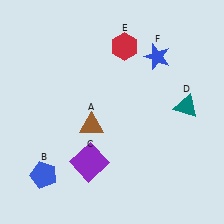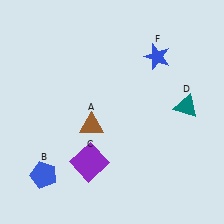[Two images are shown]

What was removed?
The red hexagon (E) was removed in Image 2.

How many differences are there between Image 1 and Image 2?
There is 1 difference between the two images.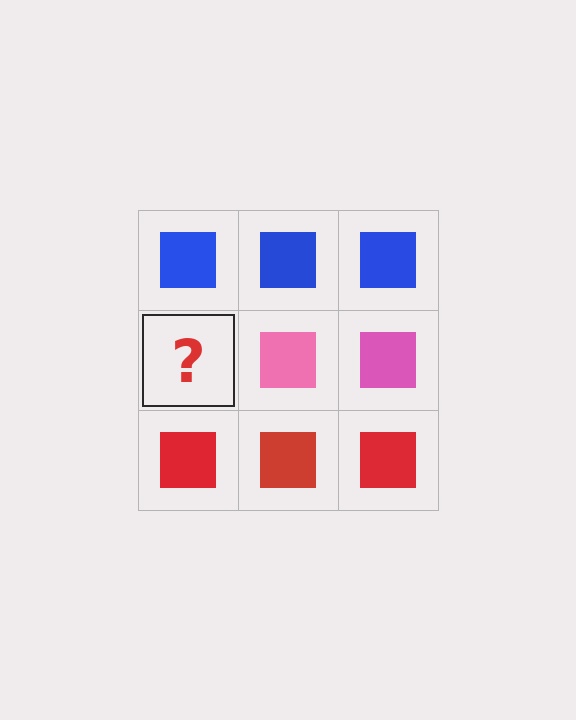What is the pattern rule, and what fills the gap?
The rule is that each row has a consistent color. The gap should be filled with a pink square.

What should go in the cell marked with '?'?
The missing cell should contain a pink square.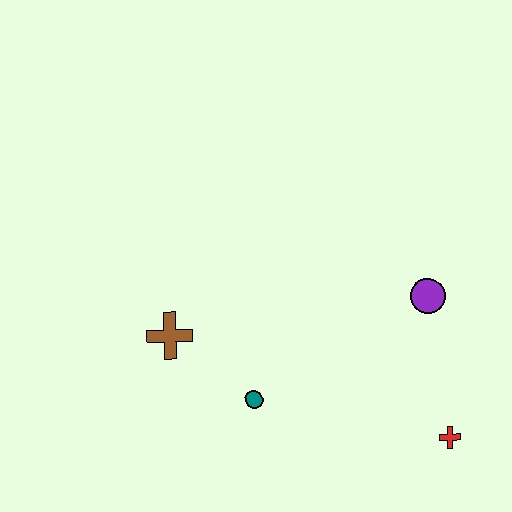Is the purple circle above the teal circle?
Yes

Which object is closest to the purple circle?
The red cross is closest to the purple circle.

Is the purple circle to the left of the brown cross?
No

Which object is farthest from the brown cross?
The red cross is farthest from the brown cross.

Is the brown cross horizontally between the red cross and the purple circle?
No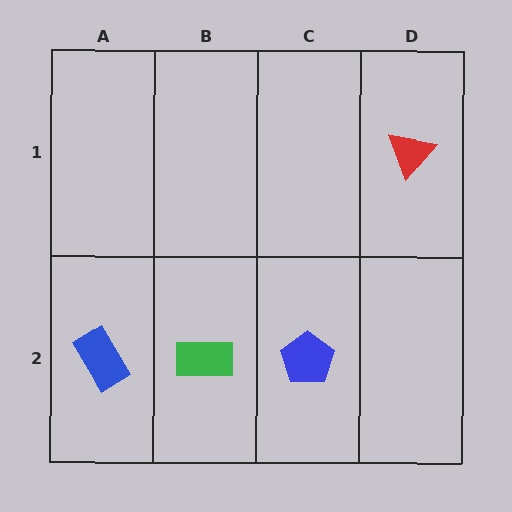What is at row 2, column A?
A blue rectangle.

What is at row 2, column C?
A blue pentagon.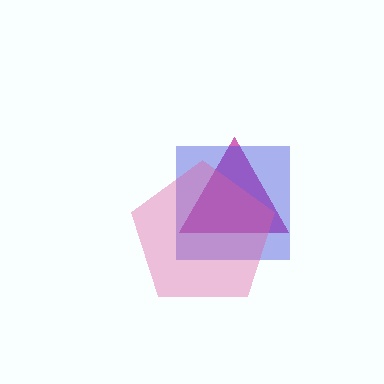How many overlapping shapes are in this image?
There are 3 overlapping shapes in the image.